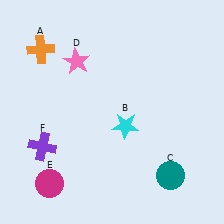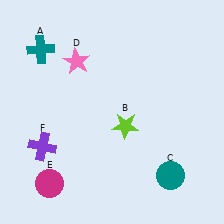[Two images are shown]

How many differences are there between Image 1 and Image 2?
There are 2 differences between the two images.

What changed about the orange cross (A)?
In Image 1, A is orange. In Image 2, it changed to teal.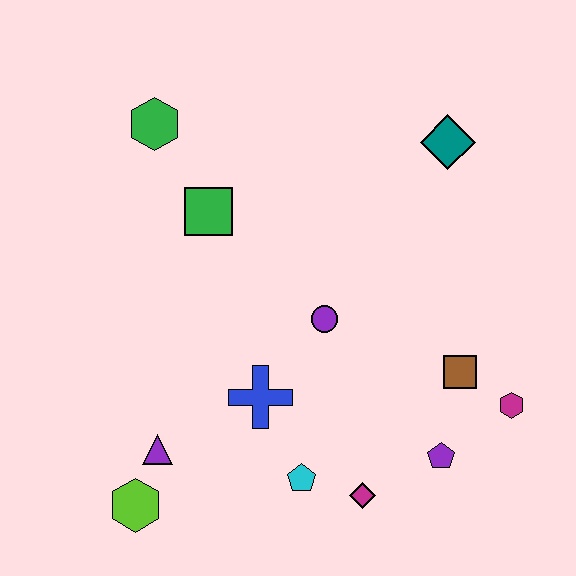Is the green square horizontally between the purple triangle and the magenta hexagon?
Yes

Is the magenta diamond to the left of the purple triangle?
No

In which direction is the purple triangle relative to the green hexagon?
The purple triangle is below the green hexagon.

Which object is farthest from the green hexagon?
The magenta hexagon is farthest from the green hexagon.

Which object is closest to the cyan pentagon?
The magenta diamond is closest to the cyan pentagon.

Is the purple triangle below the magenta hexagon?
Yes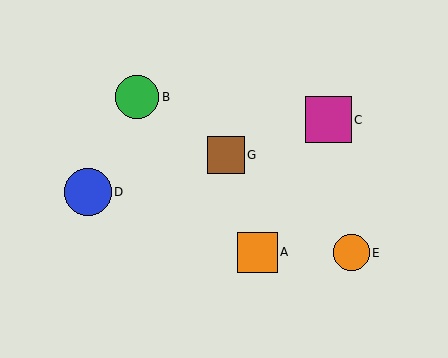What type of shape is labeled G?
Shape G is a brown square.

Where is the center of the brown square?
The center of the brown square is at (226, 155).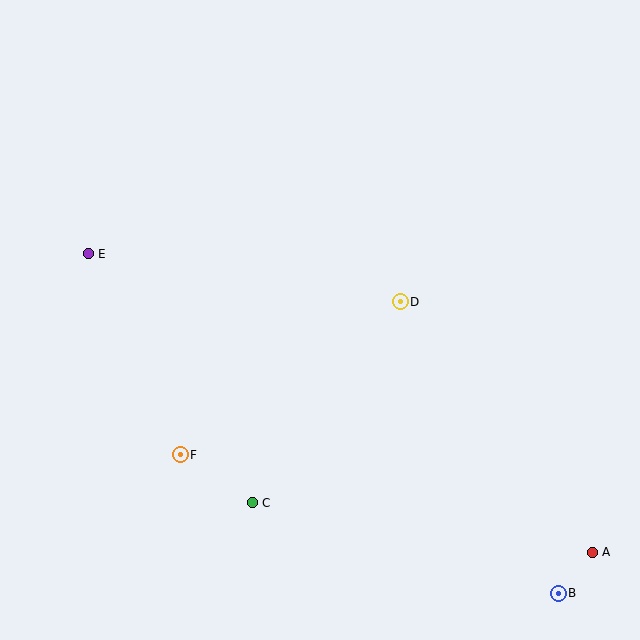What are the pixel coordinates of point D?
Point D is at (400, 302).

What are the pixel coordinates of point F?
Point F is at (180, 455).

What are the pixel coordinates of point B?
Point B is at (558, 593).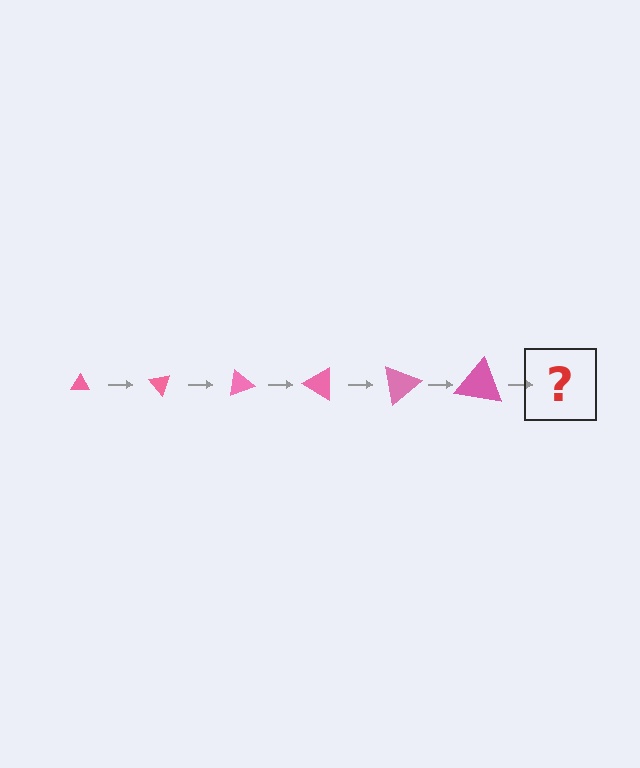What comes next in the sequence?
The next element should be a triangle, larger than the previous one and rotated 300 degrees from the start.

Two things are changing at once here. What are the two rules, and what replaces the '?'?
The two rules are that the triangle grows larger each step and it rotates 50 degrees each step. The '?' should be a triangle, larger than the previous one and rotated 300 degrees from the start.